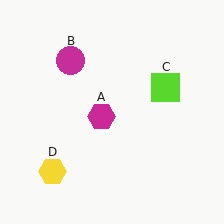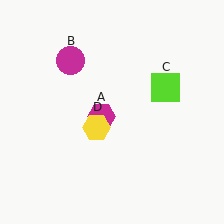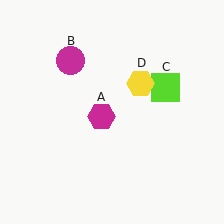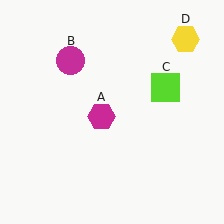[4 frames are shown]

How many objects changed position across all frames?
1 object changed position: yellow hexagon (object D).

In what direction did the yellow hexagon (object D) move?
The yellow hexagon (object D) moved up and to the right.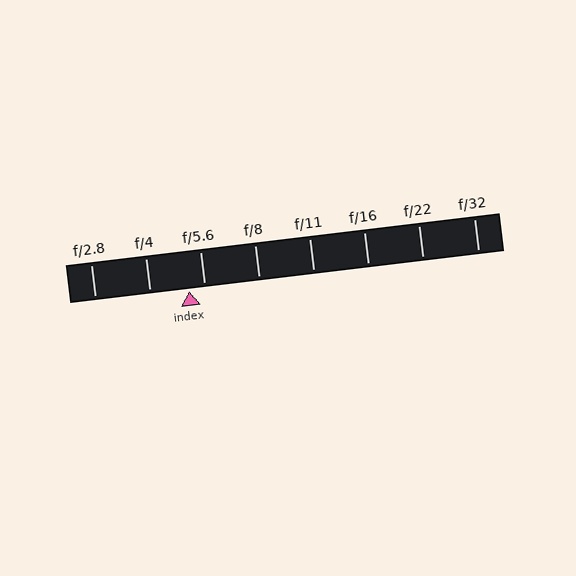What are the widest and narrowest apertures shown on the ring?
The widest aperture shown is f/2.8 and the narrowest is f/32.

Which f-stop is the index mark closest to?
The index mark is closest to f/5.6.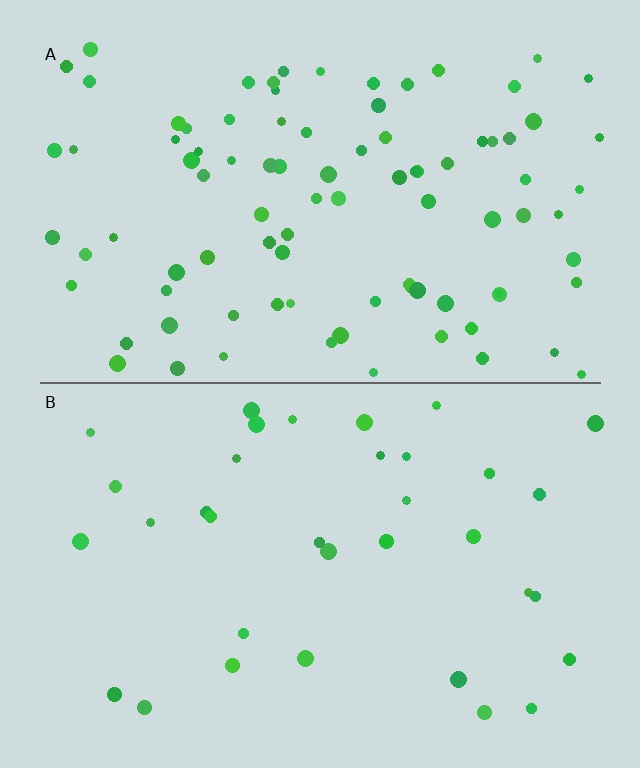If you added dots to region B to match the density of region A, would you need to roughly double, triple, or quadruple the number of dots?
Approximately triple.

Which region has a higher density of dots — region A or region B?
A (the top).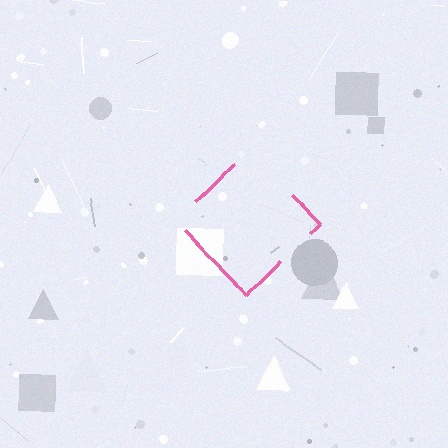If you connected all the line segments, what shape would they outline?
They would outline a diamond.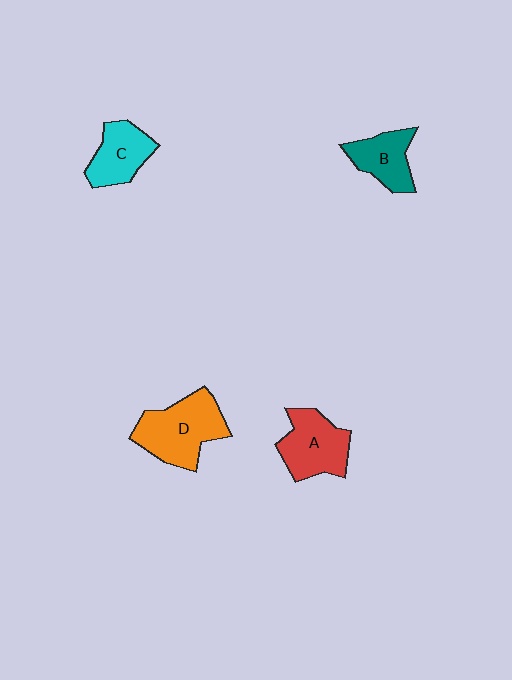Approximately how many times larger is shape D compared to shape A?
Approximately 1.2 times.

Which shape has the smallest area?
Shape B (teal).